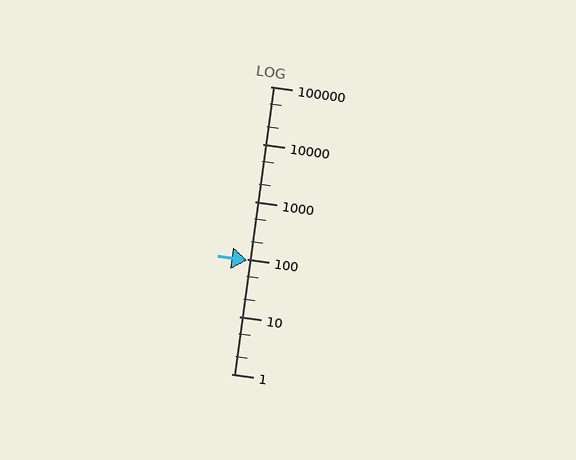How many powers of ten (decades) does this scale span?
The scale spans 5 decades, from 1 to 100000.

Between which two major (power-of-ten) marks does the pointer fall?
The pointer is between 10 and 100.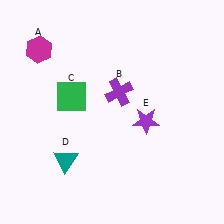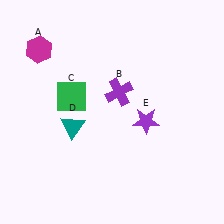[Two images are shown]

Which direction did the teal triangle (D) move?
The teal triangle (D) moved up.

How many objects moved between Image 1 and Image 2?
1 object moved between the two images.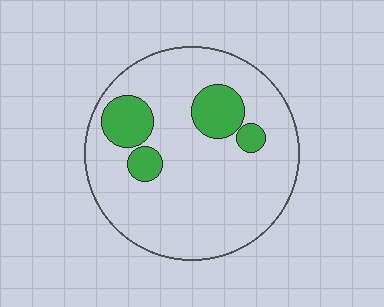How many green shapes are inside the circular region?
4.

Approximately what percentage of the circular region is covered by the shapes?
Approximately 15%.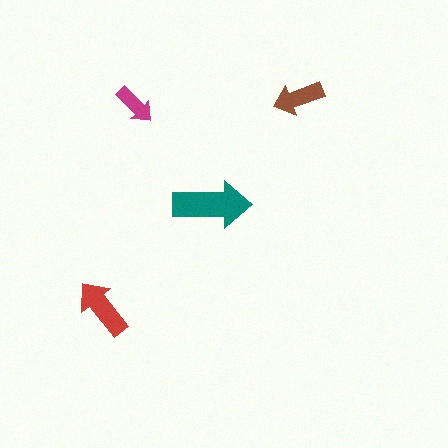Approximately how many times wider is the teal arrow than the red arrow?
About 1.5 times wider.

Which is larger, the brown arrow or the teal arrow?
The teal one.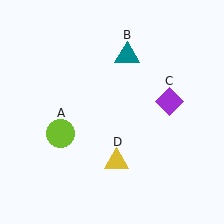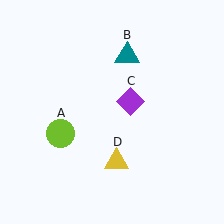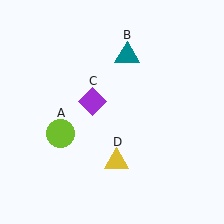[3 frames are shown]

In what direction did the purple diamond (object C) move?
The purple diamond (object C) moved left.